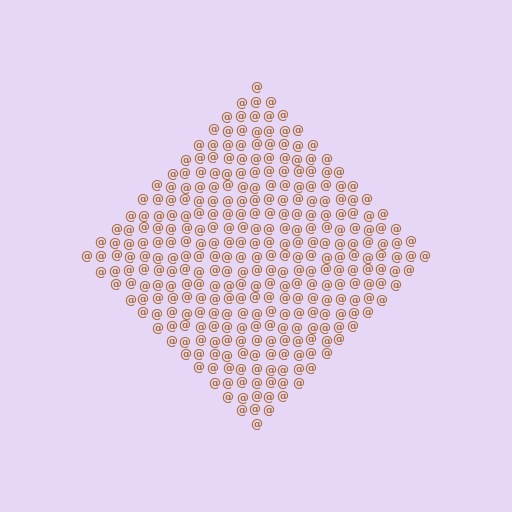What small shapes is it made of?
It is made of small at signs.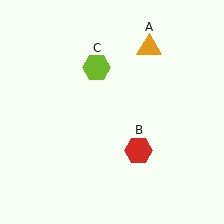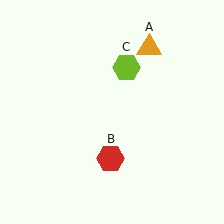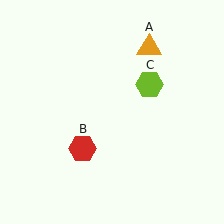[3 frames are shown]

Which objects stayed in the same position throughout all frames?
Orange triangle (object A) remained stationary.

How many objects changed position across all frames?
2 objects changed position: red hexagon (object B), lime hexagon (object C).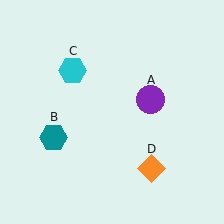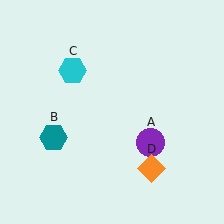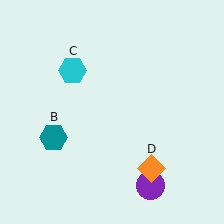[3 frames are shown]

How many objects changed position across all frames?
1 object changed position: purple circle (object A).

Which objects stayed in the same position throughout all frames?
Teal hexagon (object B) and cyan hexagon (object C) and orange diamond (object D) remained stationary.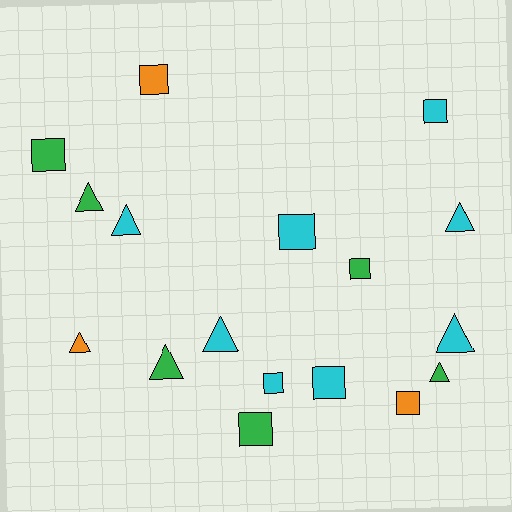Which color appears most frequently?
Cyan, with 8 objects.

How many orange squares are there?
There are 2 orange squares.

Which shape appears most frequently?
Square, with 9 objects.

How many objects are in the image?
There are 17 objects.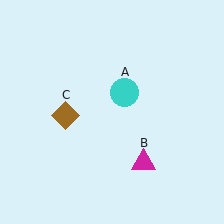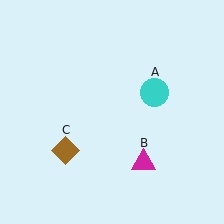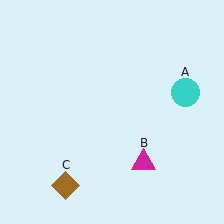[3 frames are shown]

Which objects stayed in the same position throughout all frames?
Magenta triangle (object B) remained stationary.